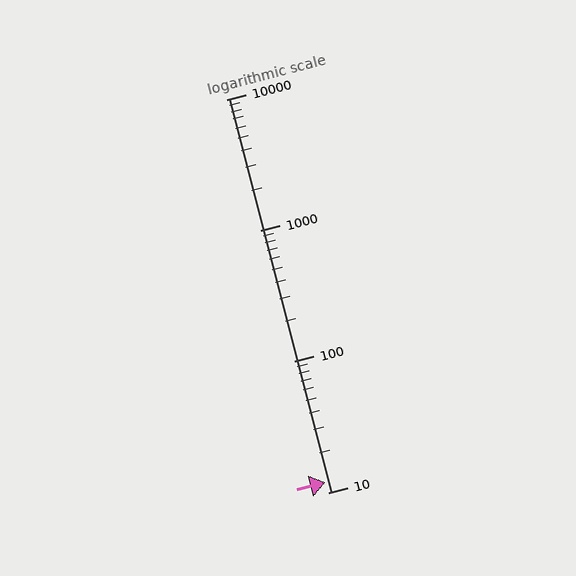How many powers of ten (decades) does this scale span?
The scale spans 3 decades, from 10 to 10000.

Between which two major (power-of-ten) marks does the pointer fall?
The pointer is between 10 and 100.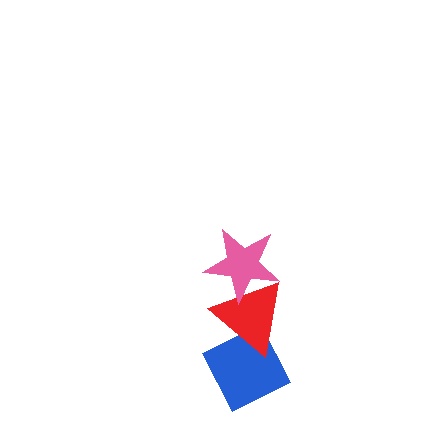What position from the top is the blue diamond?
The blue diamond is 3rd from the top.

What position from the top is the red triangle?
The red triangle is 2nd from the top.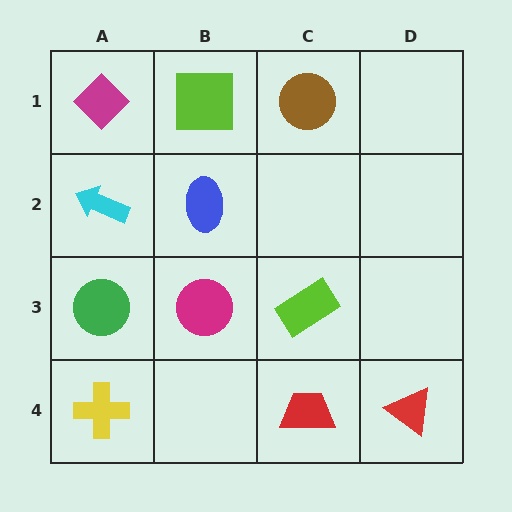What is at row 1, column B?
A lime square.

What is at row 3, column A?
A green circle.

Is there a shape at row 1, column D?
No, that cell is empty.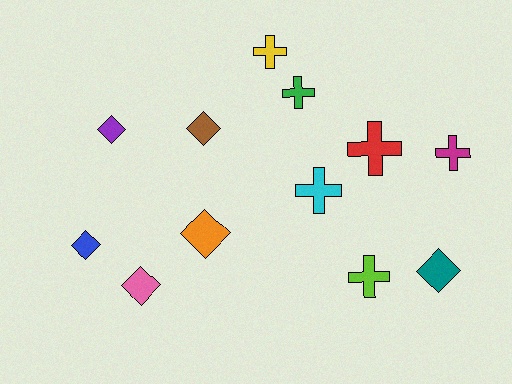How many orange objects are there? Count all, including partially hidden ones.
There is 1 orange object.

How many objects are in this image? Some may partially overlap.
There are 12 objects.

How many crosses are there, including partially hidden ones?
There are 6 crosses.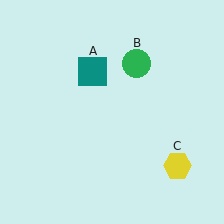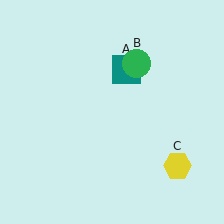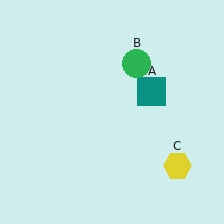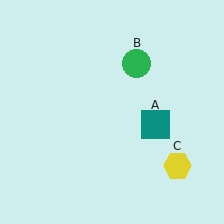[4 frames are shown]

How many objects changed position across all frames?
1 object changed position: teal square (object A).